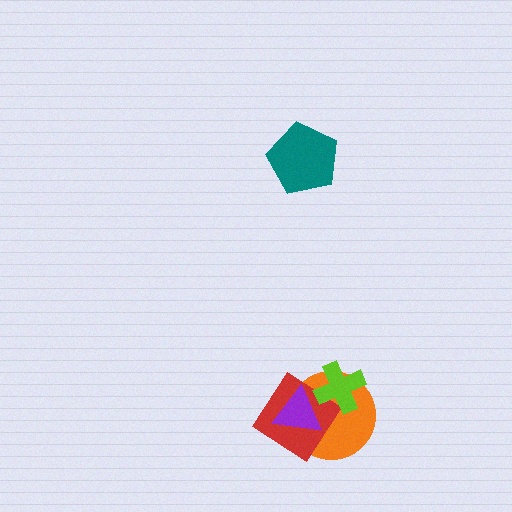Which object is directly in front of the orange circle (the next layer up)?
The red diamond is directly in front of the orange circle.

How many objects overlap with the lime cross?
2 objects overlap with the lime cross.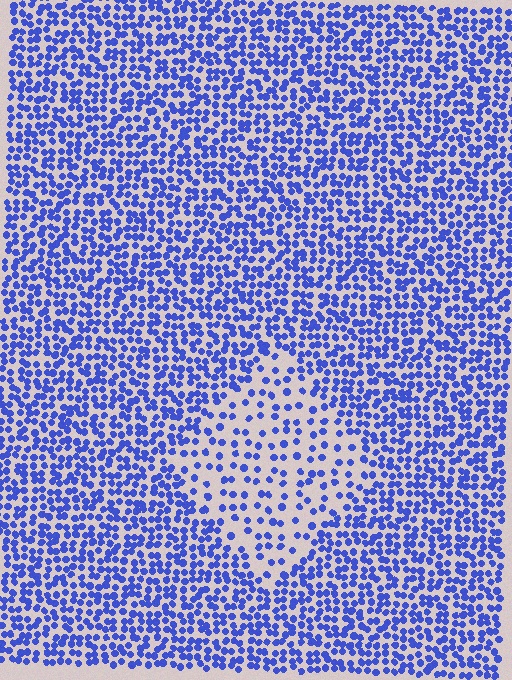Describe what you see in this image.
The image contains small blue elements arranged at two different densities. A diamond-shaped region is visible where the elements are less densely packed than the surrounding area.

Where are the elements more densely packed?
The elements are more densely packed outside the diamond boundary.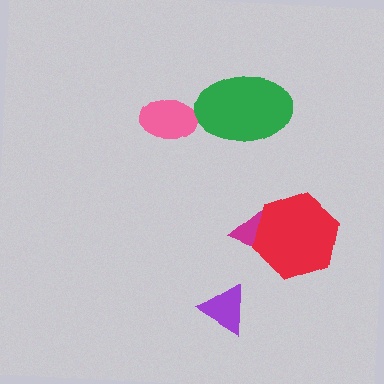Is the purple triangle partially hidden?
No, no other shape covers it.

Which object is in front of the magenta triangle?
The red hexagon is in front of the magenta triangle.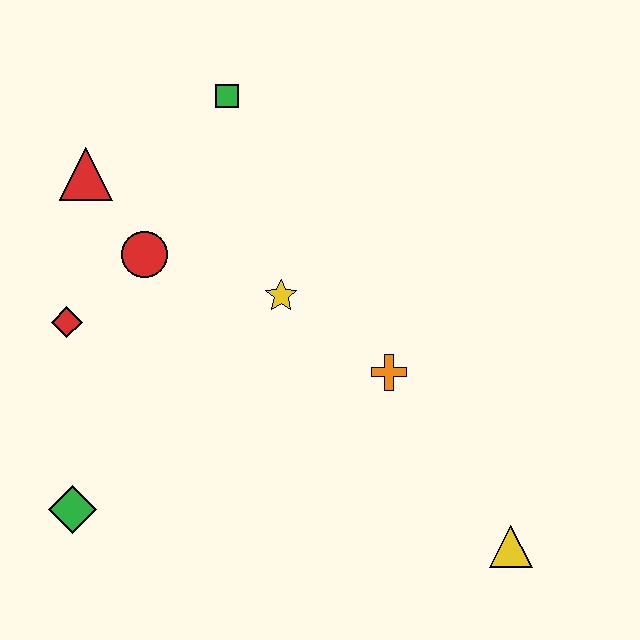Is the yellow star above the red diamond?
Yes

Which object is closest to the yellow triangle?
The orange cross is closest to the yellow triangle.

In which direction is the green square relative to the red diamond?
The green square is above the red diamond.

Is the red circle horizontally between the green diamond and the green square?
Yes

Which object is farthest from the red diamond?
The yellow triangle is farthest from the red diamond.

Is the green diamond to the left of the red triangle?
Yes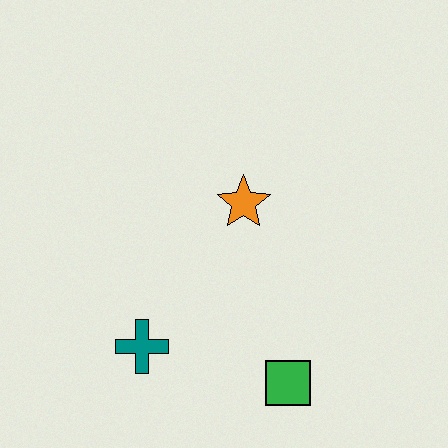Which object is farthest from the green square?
The orange star is farthest from the green square.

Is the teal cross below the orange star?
Yes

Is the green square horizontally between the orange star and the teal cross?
No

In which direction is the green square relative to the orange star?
The green square is below the orange star.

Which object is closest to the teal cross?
The green square is closest to the teal cross.